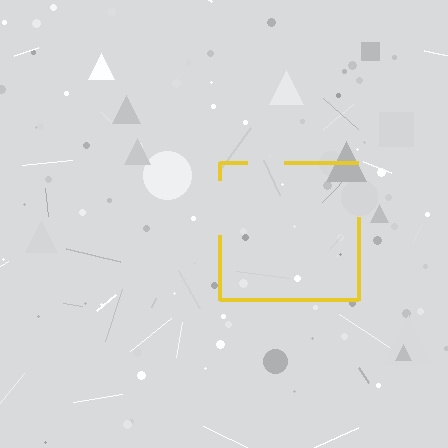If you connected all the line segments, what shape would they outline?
They would outline a square.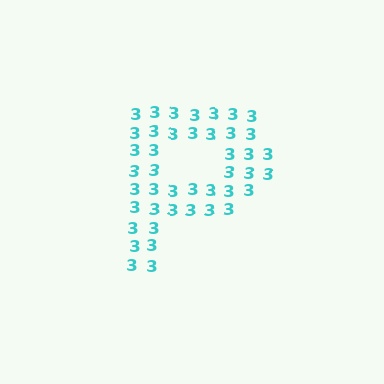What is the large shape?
The large shape is the letter P.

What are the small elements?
The small elements are digit 3's.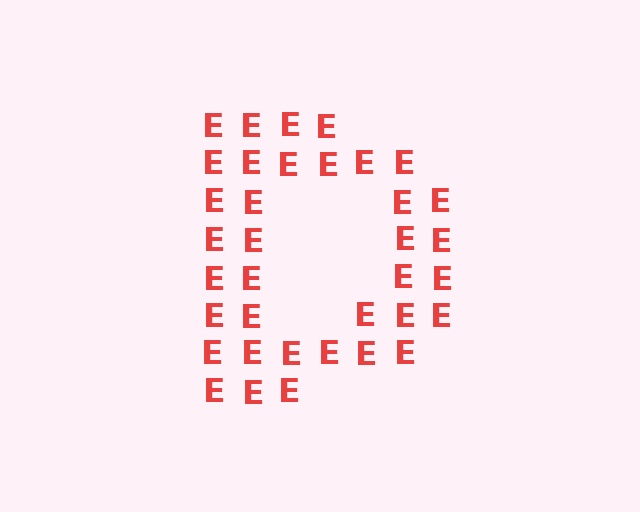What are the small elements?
The small elements are letter E's.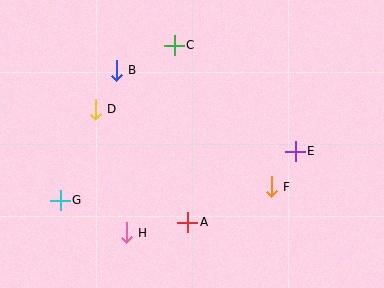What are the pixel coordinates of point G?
Point G is at (60, 200).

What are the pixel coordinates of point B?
Point B is at (116, 70).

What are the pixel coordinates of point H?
Point H is at (126, 233).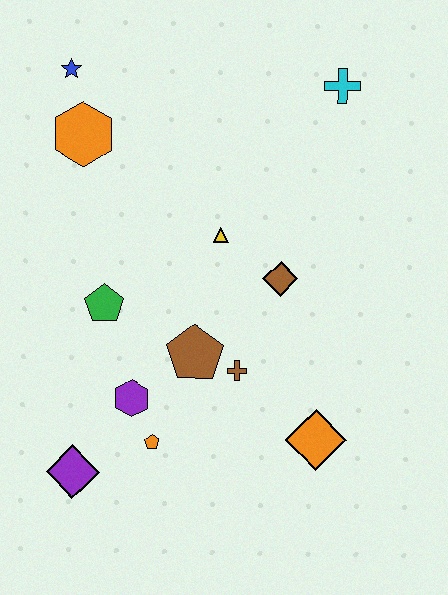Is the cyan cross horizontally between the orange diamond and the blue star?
No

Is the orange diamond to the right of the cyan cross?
No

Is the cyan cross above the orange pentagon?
Yes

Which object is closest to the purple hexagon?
The orange pentagon is closest to the purple hexagon.